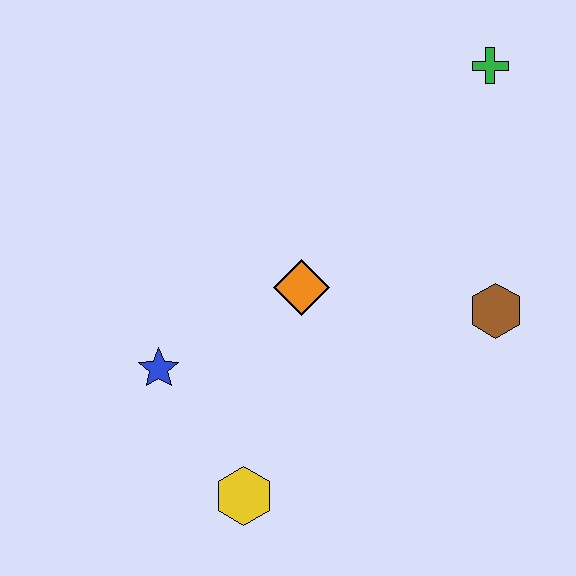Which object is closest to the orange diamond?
The blue star is closest to the orange diamond.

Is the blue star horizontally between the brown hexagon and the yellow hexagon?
No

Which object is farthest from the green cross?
The yellow hexagon is farthest from the green cross.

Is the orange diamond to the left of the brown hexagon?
Yes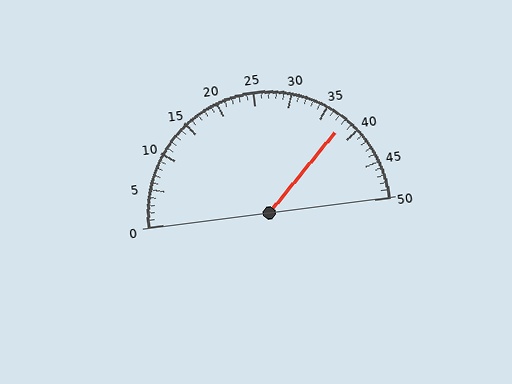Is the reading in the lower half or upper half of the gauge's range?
The reading is in the upper half of the range (0 to 50).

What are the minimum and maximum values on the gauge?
The gauge ranges from 0 to 50.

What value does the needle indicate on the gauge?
The needle indicates approximately 38.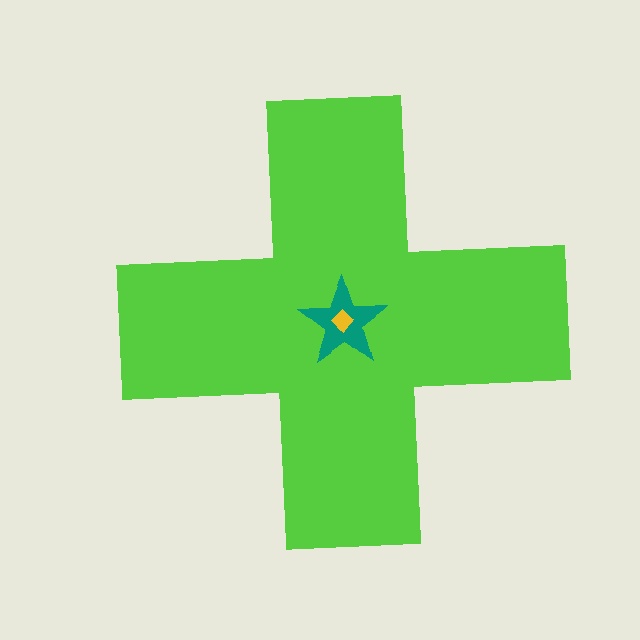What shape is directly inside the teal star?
The yellow diamond.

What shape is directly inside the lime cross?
The teal star.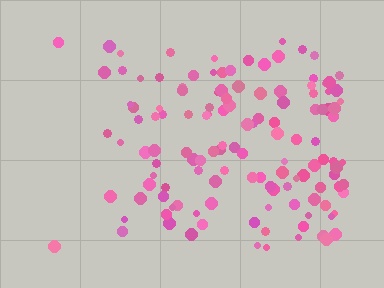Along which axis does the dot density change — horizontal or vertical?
Horizontal.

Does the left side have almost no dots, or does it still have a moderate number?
Still a moderate number, just noticeably fewer than the right.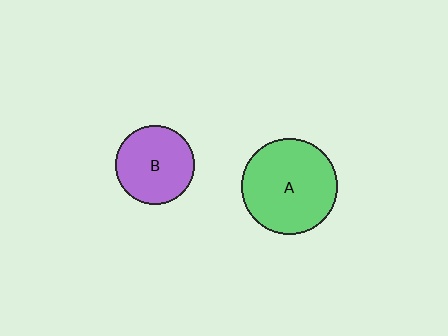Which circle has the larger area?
Circle A (green).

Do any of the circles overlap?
No, none of the circles overlap.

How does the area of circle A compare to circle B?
Approximately 1.5 times.